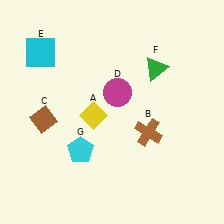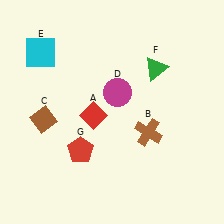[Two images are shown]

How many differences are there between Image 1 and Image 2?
There are 2 differences between the two images.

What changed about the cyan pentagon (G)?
In Image 1, G is cyan. In Image 2, it changed to red.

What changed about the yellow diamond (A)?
In Image 1, A is yellow. In Image 2, it changed to red.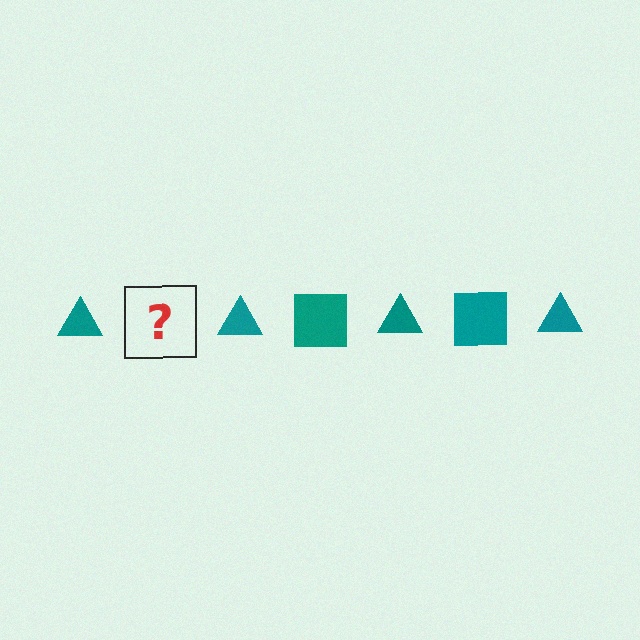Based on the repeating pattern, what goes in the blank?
The blank should be a teal square.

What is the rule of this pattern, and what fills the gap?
The rule is that the pattern cycles through triangle, square shapes in teal. The gap should be filled with a teal square.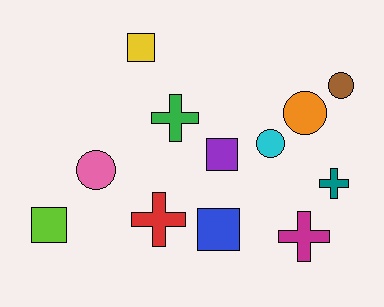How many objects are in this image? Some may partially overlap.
There are 12 objects.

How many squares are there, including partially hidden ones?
There are 4 squares.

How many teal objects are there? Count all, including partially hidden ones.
There is 1 teal object.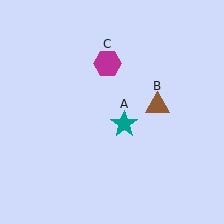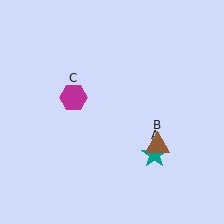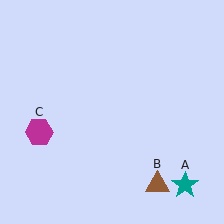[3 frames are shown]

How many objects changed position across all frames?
3 objects changed position: teal star (object A), brown triangle (object B), magenta hexagon (object C).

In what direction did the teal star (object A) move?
The teal star (object A) moved down and to the right.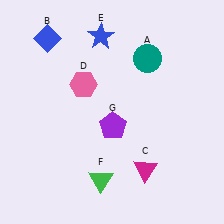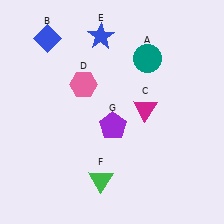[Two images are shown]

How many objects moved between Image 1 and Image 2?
1 object moved between the two images.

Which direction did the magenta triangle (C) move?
The magenta triangle (C) moved up.